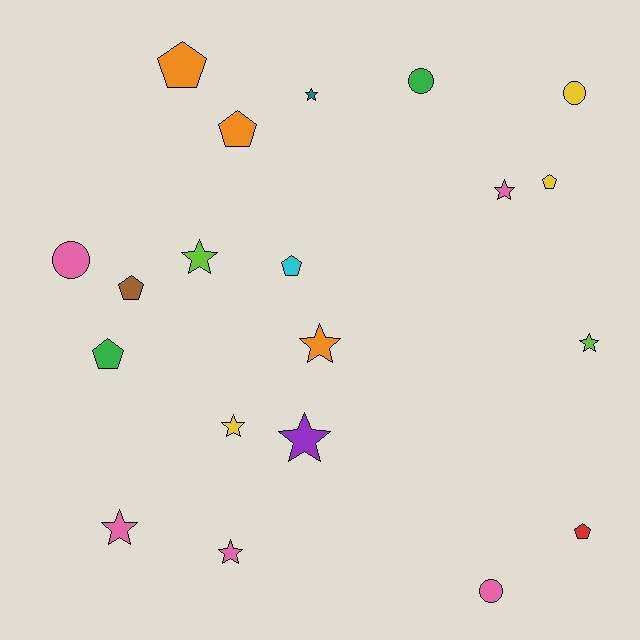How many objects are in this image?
There are 20 objects.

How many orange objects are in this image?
There are 3 orange objects.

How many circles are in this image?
There are 4 circles.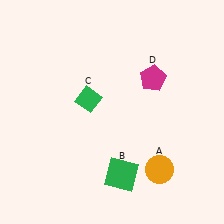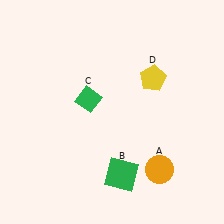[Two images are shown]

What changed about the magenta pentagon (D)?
In Image 1, D is magenta. In Image 2, it changed to yellow.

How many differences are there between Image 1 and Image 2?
There is 1 difference between the two images.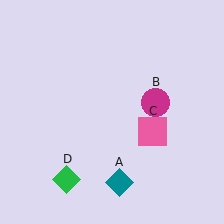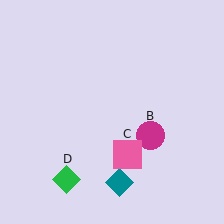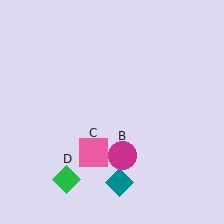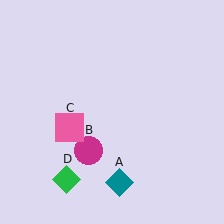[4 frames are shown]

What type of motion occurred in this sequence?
The magenta circle (object B), pink square (object C) rotated clockwise around the center of the scene.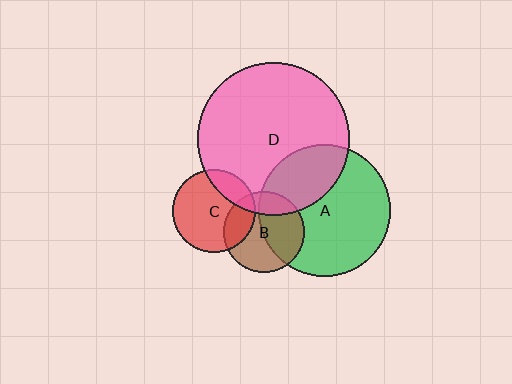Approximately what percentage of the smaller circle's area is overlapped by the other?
Approximately 45%.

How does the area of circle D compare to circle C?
Approximately 3.3 times.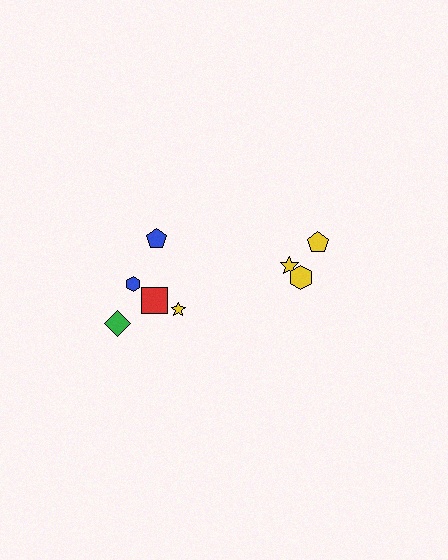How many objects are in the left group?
There are 5 objects.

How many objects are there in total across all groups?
There are 8 objects.